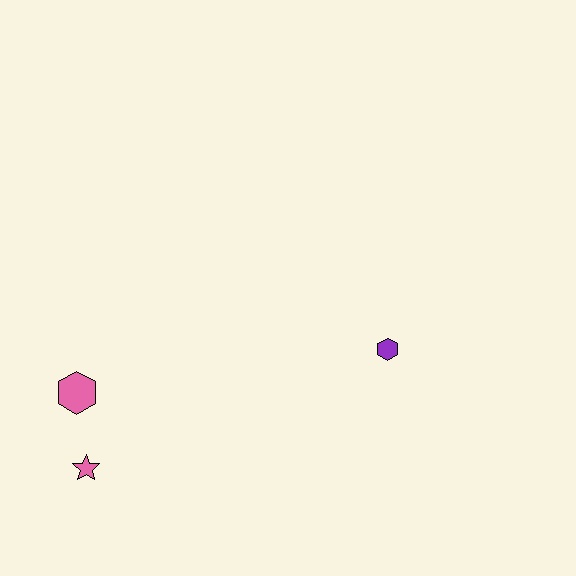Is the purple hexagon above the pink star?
Yes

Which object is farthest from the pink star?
The purple hexagon is farthest from the pink star.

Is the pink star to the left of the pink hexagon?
No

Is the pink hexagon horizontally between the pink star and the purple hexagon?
No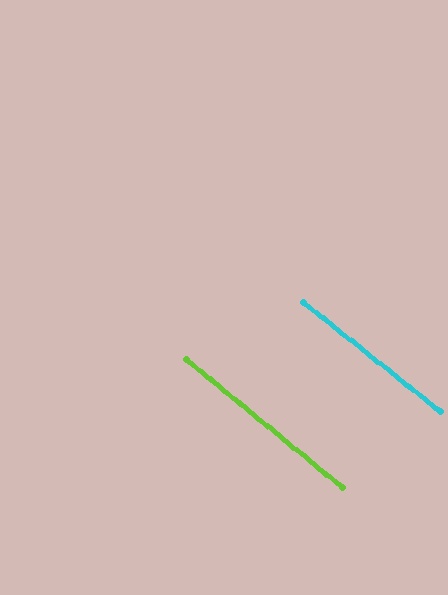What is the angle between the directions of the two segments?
Approximately 1 degree.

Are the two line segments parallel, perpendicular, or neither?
Parallel — their directions differ by only 0.8°.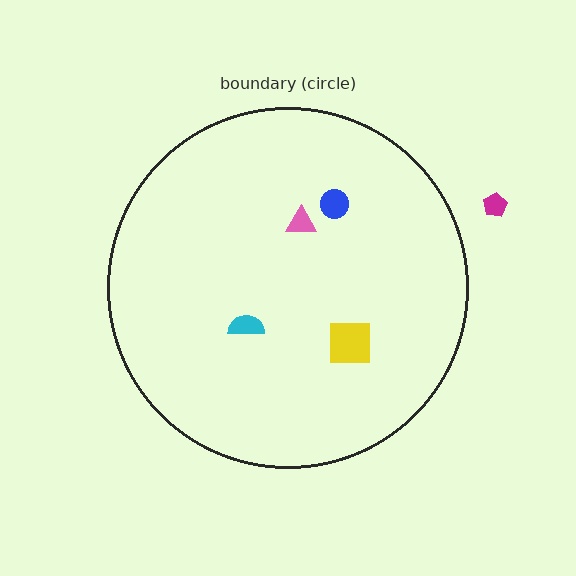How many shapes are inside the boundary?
4 inside, 1 outside.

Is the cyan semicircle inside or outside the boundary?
Inside.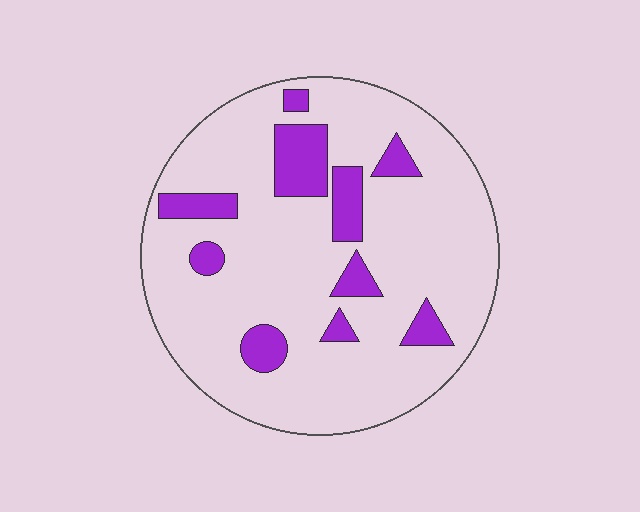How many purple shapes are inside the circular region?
10.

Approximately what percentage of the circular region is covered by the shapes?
Approximately 15%.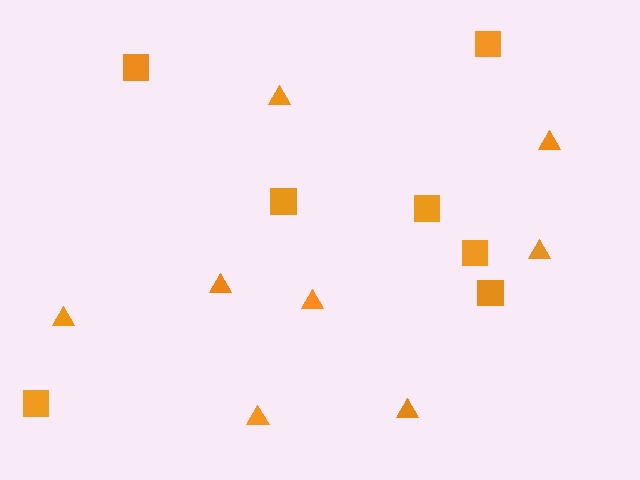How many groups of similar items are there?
There are 2 groups: one group of squares (7) and one group of triangles (8).